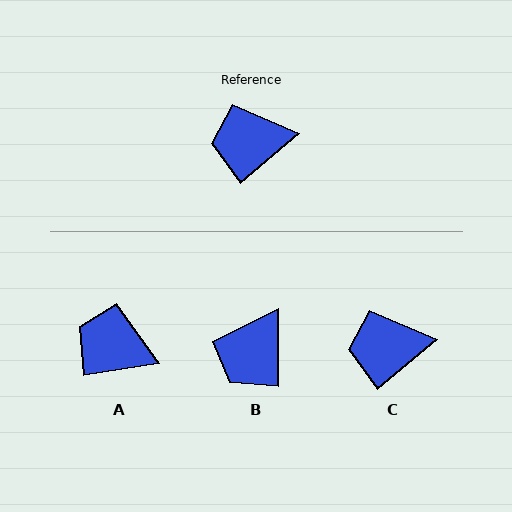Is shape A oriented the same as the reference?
No, it is off by about 31 degrees.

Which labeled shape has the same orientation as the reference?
C.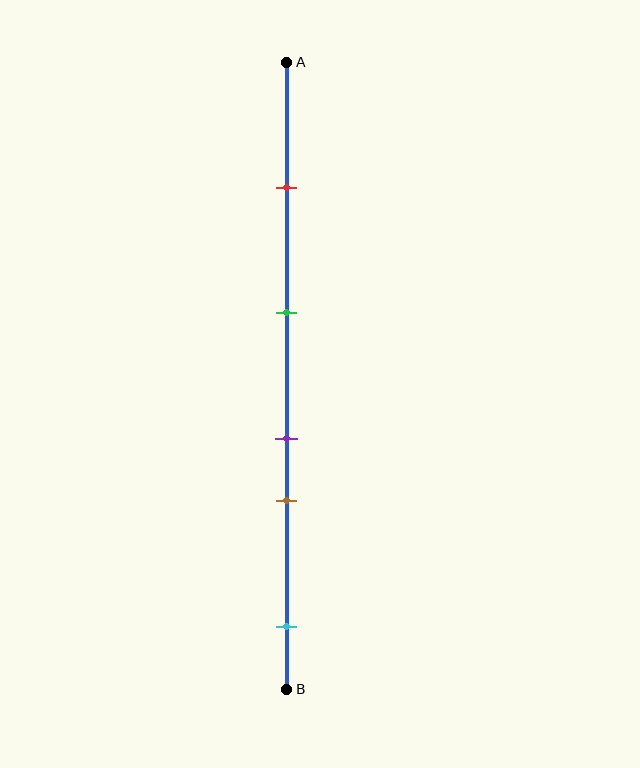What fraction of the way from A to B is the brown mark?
The brown mark is approximately 70% (0.7) of the way from A to B.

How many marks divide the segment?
There are 5 marks dividing the segment.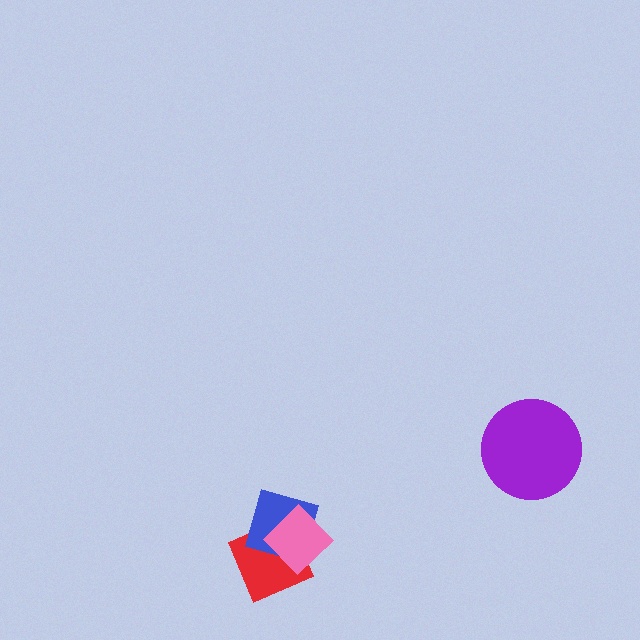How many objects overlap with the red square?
2 objects overlap with the red square.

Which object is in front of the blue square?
The pink diamond is in front of the blue square.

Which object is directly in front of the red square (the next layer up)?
The blue square is directly in front of the red square.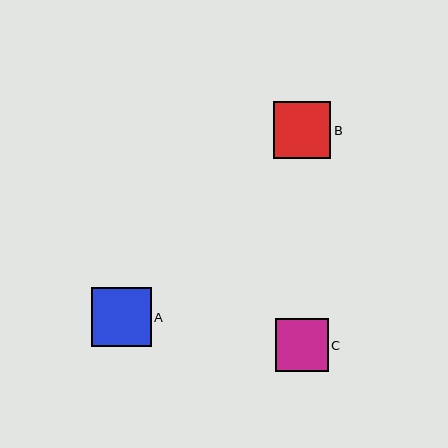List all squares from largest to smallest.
From largest to smallest: A, B, C.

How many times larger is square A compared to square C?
Square A is approximately 1.1 times the size of square C.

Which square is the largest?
Square A is the largest with a size of approximately 59 pixels.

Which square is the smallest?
Square C is the smallest with a size of approximately 53 pixels.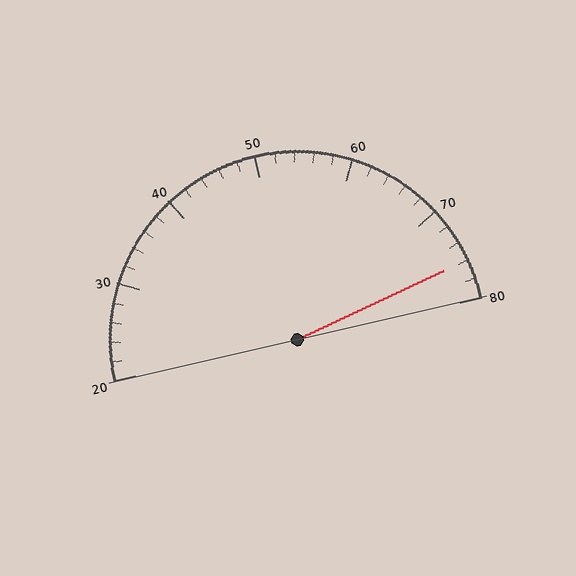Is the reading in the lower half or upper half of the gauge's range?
The reading is in the upper half of the range (20 to 80).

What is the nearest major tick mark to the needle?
The nearest major tick mark is 80.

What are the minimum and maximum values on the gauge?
The gauge ranges from 20 to 80.